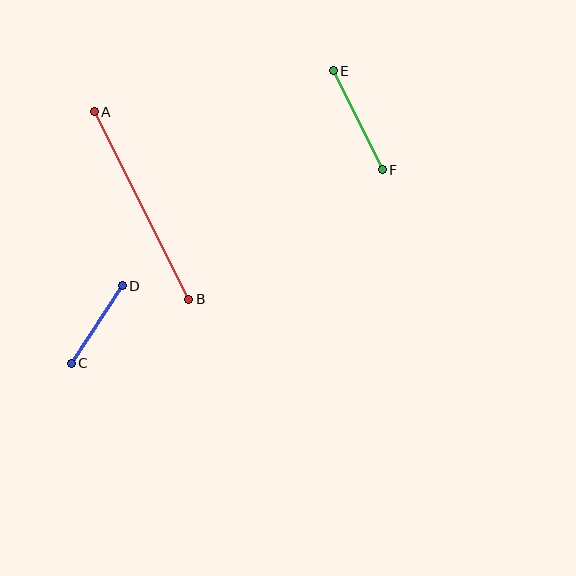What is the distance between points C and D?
The distance is approximately 93 pixels.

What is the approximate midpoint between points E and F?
The midpoint is at approximately (358, 120) pixels.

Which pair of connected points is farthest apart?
Points A and B are farthest apart.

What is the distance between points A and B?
The distance is approximately 210 pixels.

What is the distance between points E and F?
The distance is approximately 111 pixels.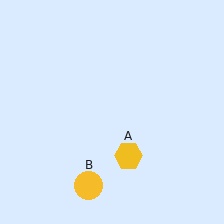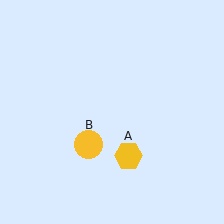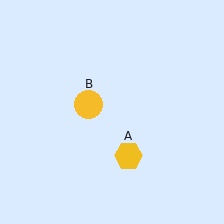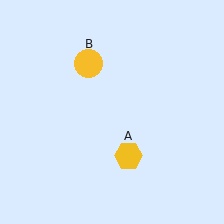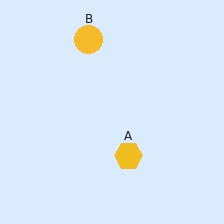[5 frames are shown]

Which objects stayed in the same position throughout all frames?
Yellow hexagon (object A) remained stationary.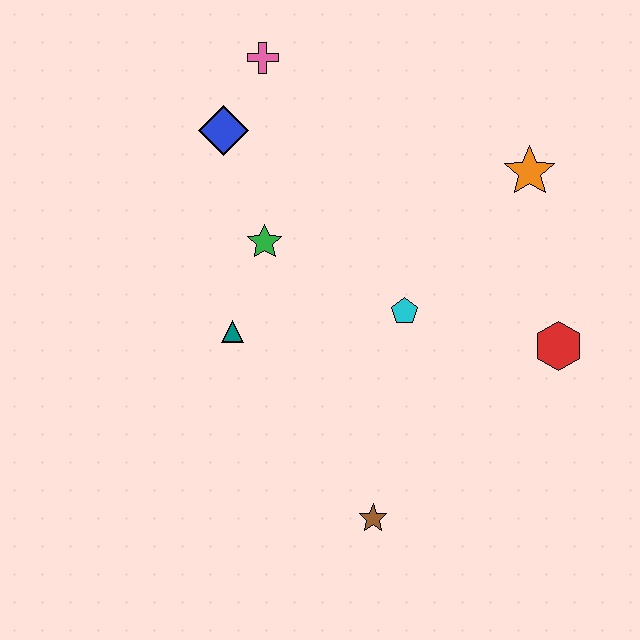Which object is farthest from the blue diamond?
The brown star is farthest from the blue diamond.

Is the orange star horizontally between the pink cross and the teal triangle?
No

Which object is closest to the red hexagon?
The cyan pentagon is closest to the red hexagon.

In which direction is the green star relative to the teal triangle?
The green star is above the teal triangle.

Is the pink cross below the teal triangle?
No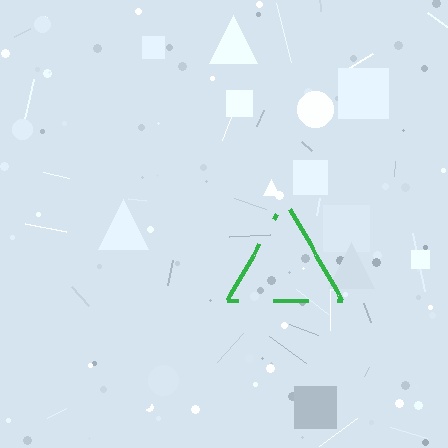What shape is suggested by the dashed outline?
The dashed outline suggests a triangle.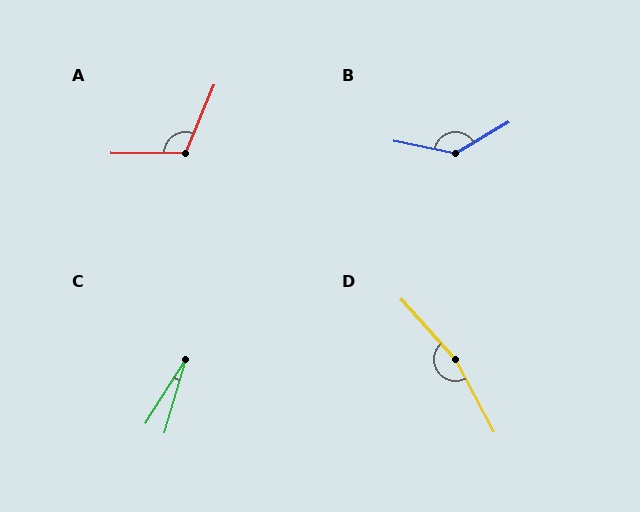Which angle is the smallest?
C, at approximately 15 degrees.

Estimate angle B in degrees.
Approximately 138 degrees.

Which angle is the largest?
D, at approximately 166 degrees.